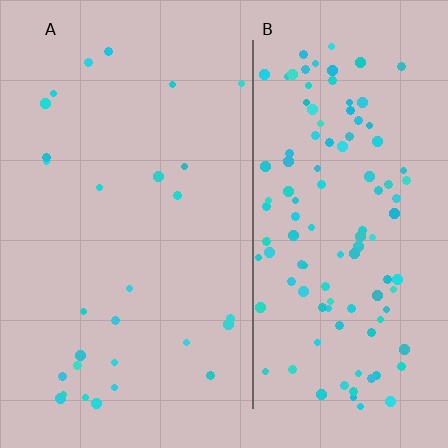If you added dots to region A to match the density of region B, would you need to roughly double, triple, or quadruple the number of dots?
Approximately quadruple.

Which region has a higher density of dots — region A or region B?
B (the right).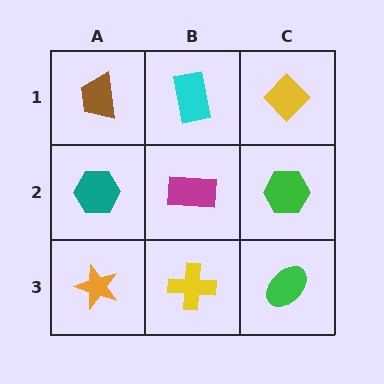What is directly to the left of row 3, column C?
A yellow cross.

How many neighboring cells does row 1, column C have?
2.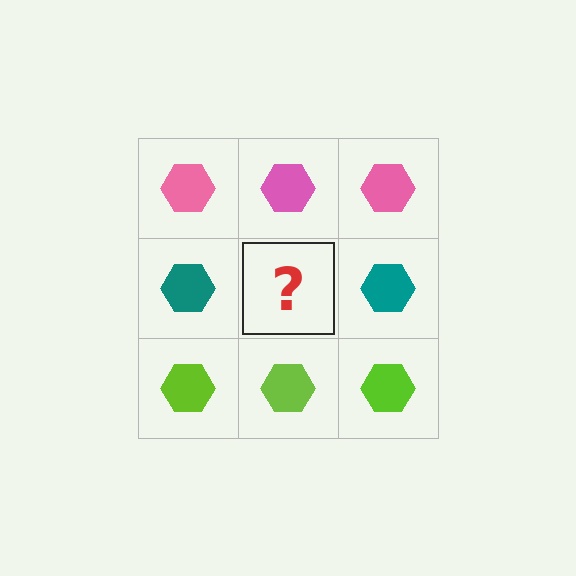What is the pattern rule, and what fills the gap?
The rule is that each row has a consistent color. The gap should be filled with a teal hexagon.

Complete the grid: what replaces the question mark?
The question mark should be replaced with a teal hexagon.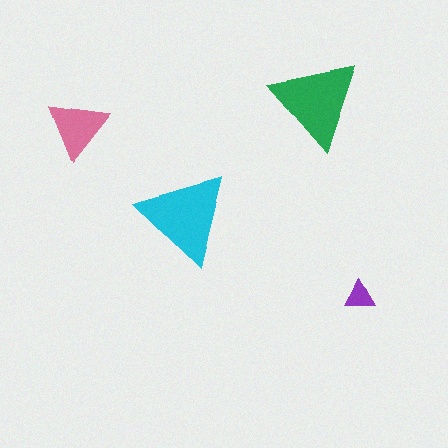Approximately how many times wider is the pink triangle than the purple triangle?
About 2 times wider.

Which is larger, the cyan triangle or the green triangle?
The cyan one.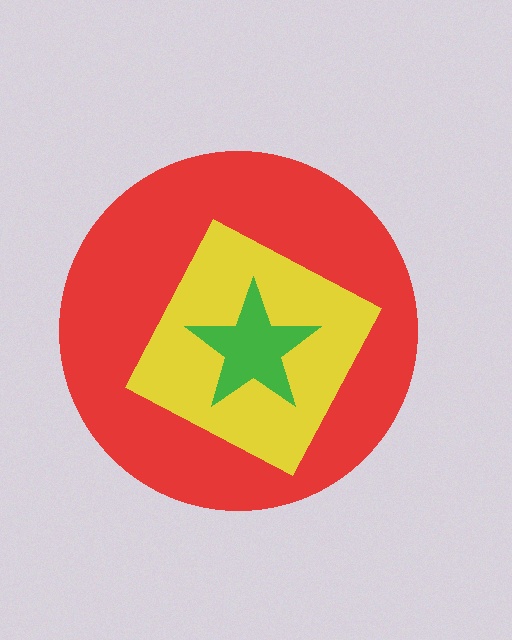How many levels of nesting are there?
3.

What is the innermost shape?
The green star.